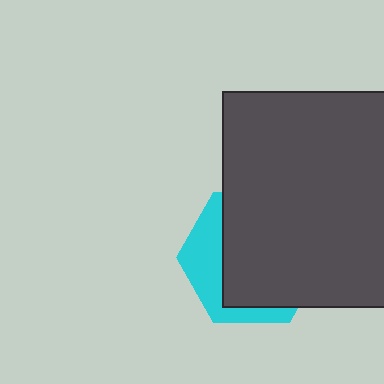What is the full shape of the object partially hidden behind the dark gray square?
The partially hidden object is a cyan hexagon.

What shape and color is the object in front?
The object in front is a dark gray square.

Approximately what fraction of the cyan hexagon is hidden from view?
Roughly 69% of the cyan hexagon is hidden behind the dark gray square.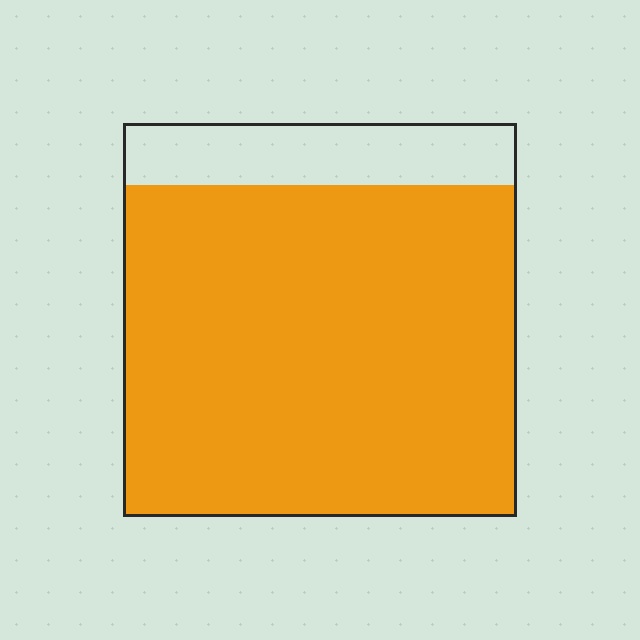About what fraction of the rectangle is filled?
About five sixths (5/6).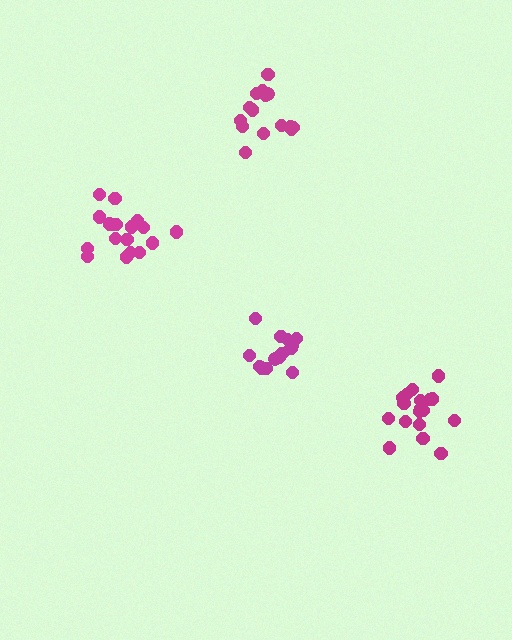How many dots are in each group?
Group 1: 14 dots, Group 2: 18 dots, Group 3: 18 dots, Group 4: 15 dots (65 total).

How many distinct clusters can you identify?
There are 4 distinct clusters.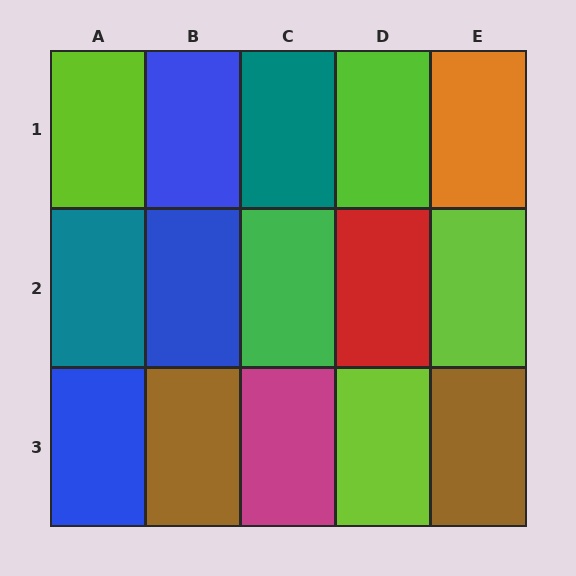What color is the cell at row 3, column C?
Magenta.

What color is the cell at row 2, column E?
Lime.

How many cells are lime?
4 cells are lime.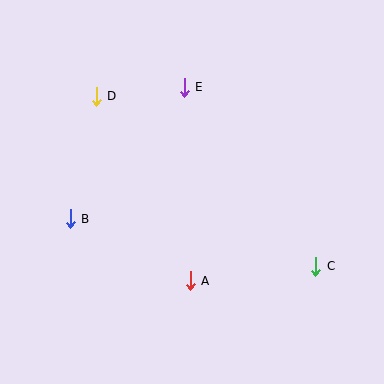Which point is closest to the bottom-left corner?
Point B is closest to the bottom-left corner.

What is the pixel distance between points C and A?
The distance between C and A is 127 pixels.